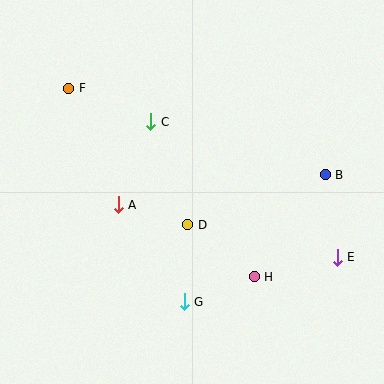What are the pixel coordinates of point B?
Point B is at (325, 175).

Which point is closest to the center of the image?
Point D at (188, 225) is closest to the center.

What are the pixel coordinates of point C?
Point C is at (151, 122).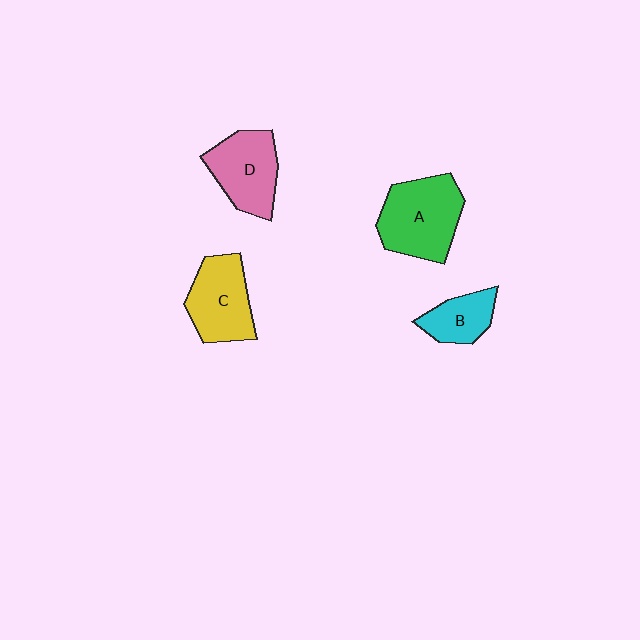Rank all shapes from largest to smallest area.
From largest to smallest: A (green), C (yellow), D (pink), B (cyan).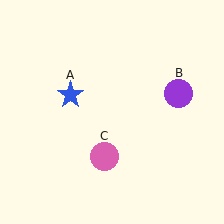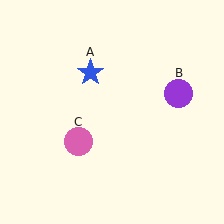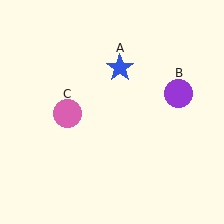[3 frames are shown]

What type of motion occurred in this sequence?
The blue star (object A), pink circle (object C) rotated clockwise around the center of the scene.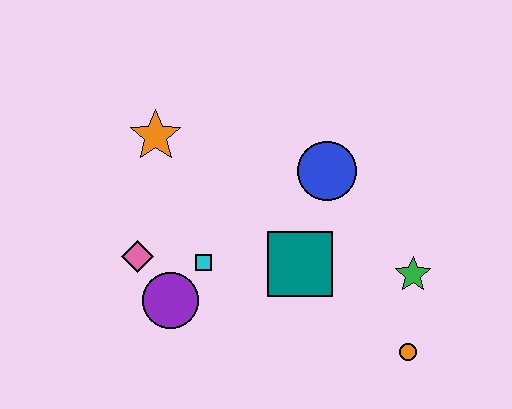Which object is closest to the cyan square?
The purple circle is closest to the cyan square.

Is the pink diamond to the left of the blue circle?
Yes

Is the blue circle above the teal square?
Yes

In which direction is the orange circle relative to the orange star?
The orange circle is to the right of the orange star.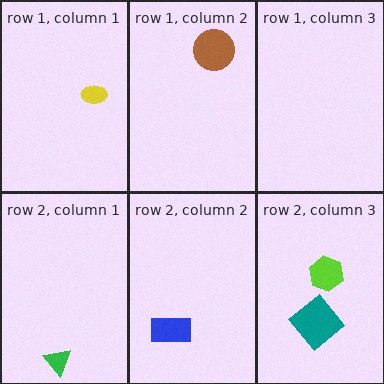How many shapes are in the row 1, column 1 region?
1.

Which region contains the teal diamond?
The row 2, column 3 region.